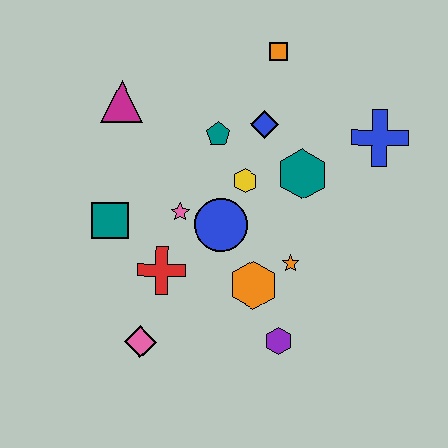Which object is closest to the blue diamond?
The teal pentagon is closest to the blue diamond.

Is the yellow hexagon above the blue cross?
No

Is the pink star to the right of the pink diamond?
Yes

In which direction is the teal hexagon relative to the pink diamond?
The teal hexagon is above the pink diamond.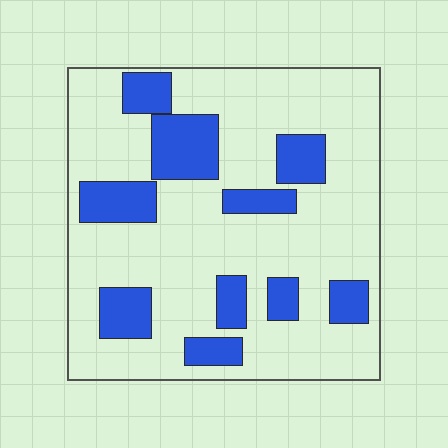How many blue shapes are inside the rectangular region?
10.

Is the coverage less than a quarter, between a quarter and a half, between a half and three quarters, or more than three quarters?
Less than a quarter.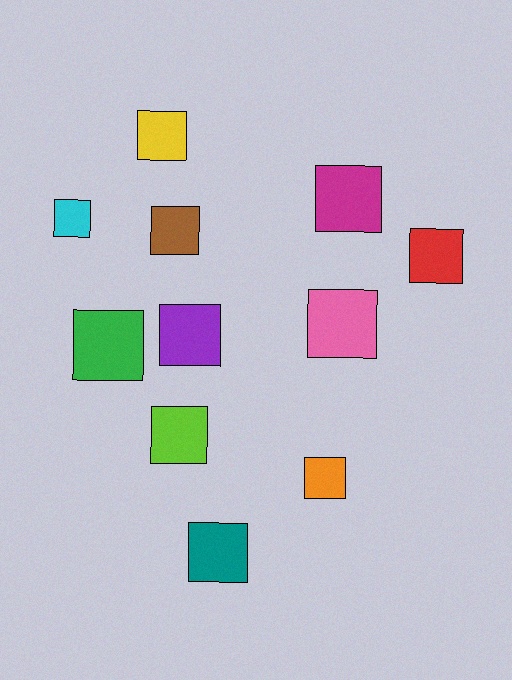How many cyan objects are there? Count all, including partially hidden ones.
There is 1 cyan object.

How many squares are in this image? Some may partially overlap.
There are 11 squares.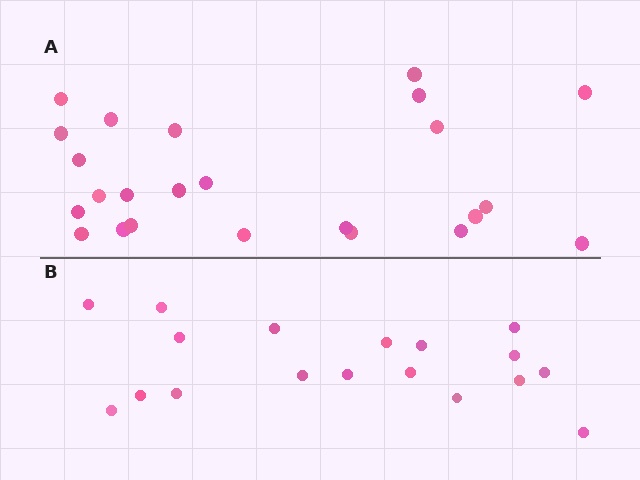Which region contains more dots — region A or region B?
Region A (the top region) has more dots.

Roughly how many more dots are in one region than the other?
Region A has about 6 more dots than region B.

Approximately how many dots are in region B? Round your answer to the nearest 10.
About 20 dots. (The exact count is 18, which rounds to 20.)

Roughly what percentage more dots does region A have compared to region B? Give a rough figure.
About 35% more.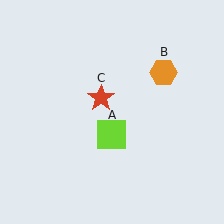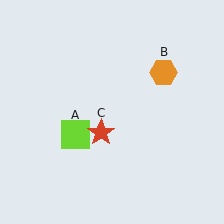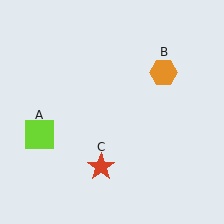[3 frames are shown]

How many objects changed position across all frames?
2 objects changed position: lime square (object A), red star (object C).